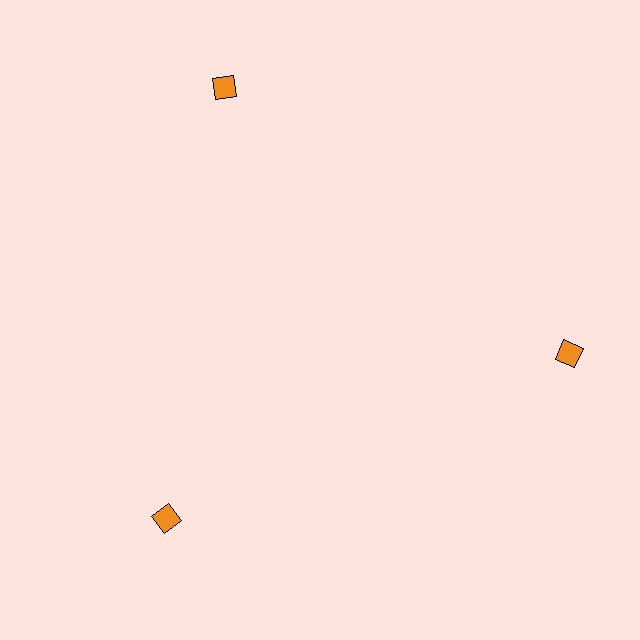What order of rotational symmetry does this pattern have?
This pattern has 3-fold rotational symmetry.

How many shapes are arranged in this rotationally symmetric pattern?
There are 3 shapes, arranged in 3 groups of 1.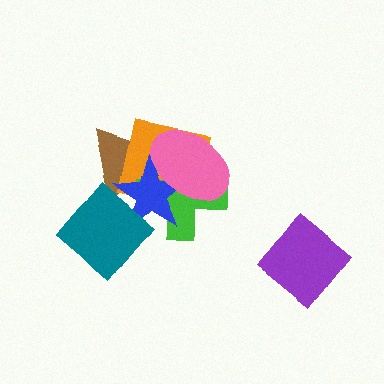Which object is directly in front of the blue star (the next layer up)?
The pink ellipse is directly in front of the blue star.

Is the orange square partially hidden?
Yes, it is partially covered by another shape.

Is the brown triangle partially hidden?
Yes, it is partially covered by another shape.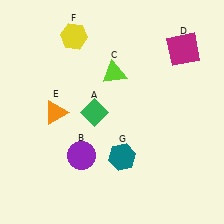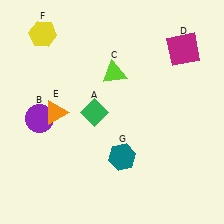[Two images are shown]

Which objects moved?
The objects that moved are: the purple circle (B), the yellow hexagon (F).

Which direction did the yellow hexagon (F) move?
The yellow hexagon (F) moved left.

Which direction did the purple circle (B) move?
The purple circle (B) moved left.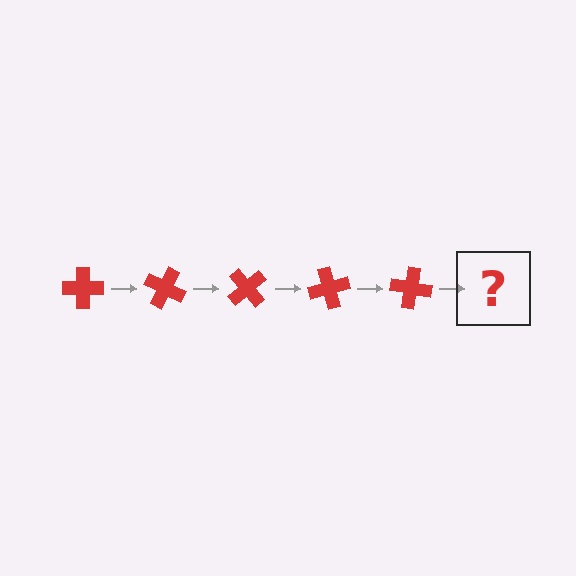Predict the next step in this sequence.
The next step is a red cross rotated 125 degrees.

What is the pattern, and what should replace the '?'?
The pattern is that the cross rotates 25 degrees each step. The '?' should be a red cross rotated 125 degrees.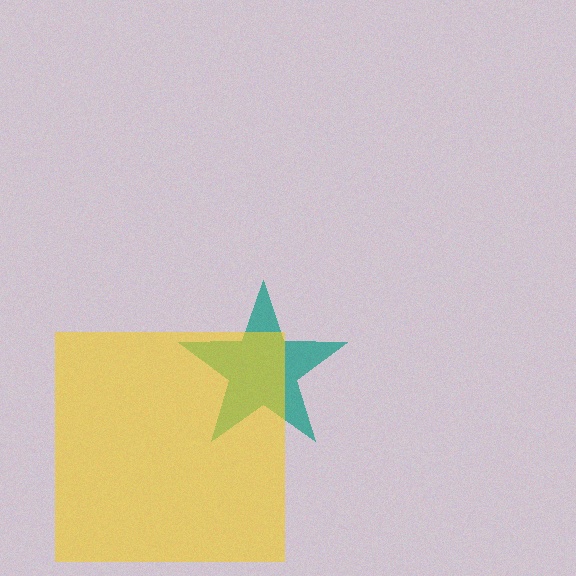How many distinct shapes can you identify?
There are 2 distinct shapes: a teal star, a yellow square.